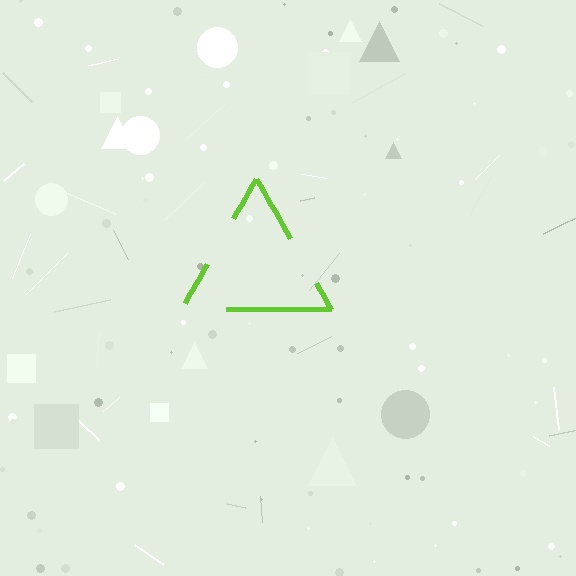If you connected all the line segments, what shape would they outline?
They would outline a triangle.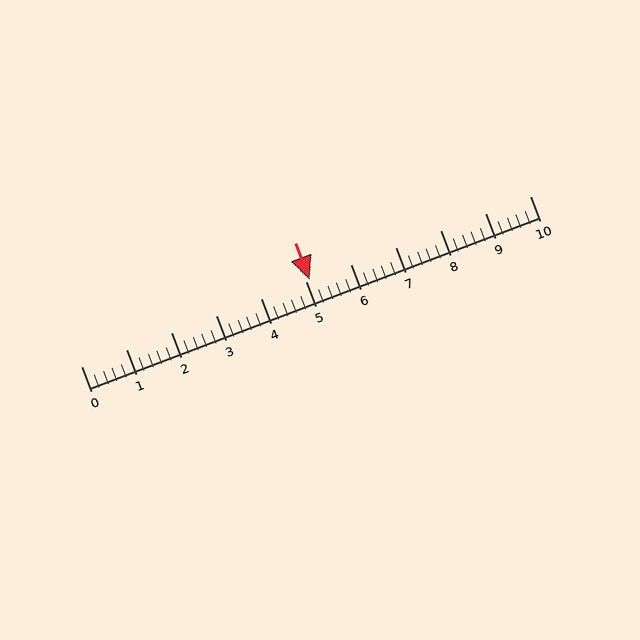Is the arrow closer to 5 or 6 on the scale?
The arrow is closer to 5.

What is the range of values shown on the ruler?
The ruler shows values from 0 to 10.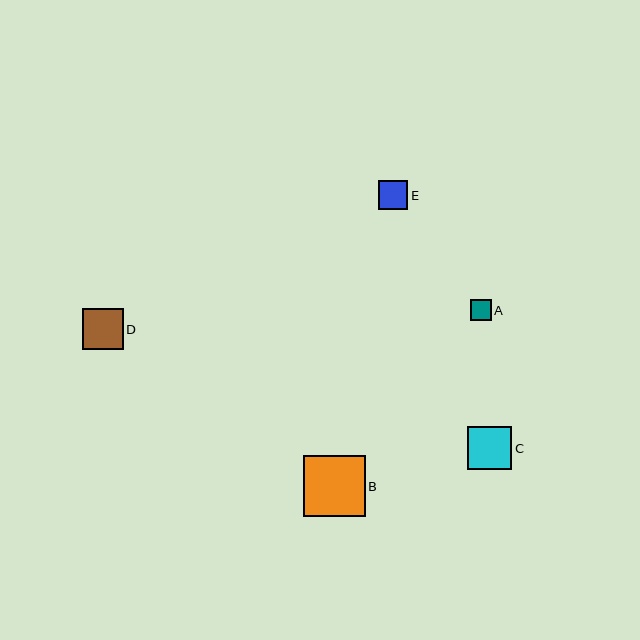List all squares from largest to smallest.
From largest to smallest: B, C, D, E, A.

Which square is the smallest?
Square A is the smallest with a size of approximately 21 pixels.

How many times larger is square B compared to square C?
Square B is approximately 1.4 times the size of square C.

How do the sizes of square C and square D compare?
Square C and square D are approximately the same size.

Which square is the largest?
Square B is the largest with a size of approximately 62 pixels.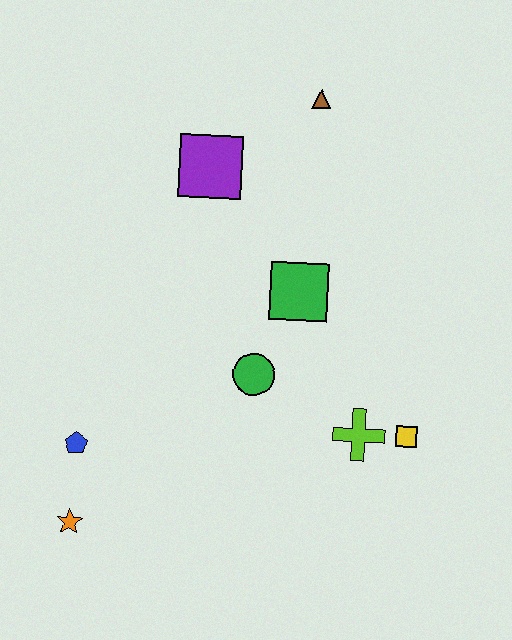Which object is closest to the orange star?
The blue pentagon is closest to the orange star.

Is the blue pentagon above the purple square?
No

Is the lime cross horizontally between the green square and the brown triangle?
No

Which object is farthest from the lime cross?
The brown triangle is farthest from the lime cross.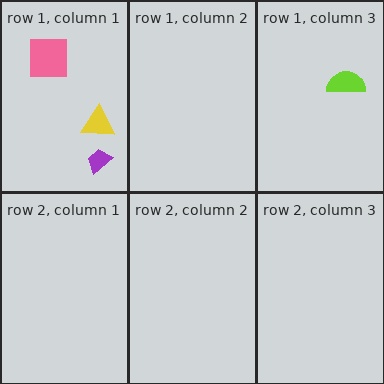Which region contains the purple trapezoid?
The row 1, column 1 region.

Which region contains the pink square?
The row 1, column 1 region.